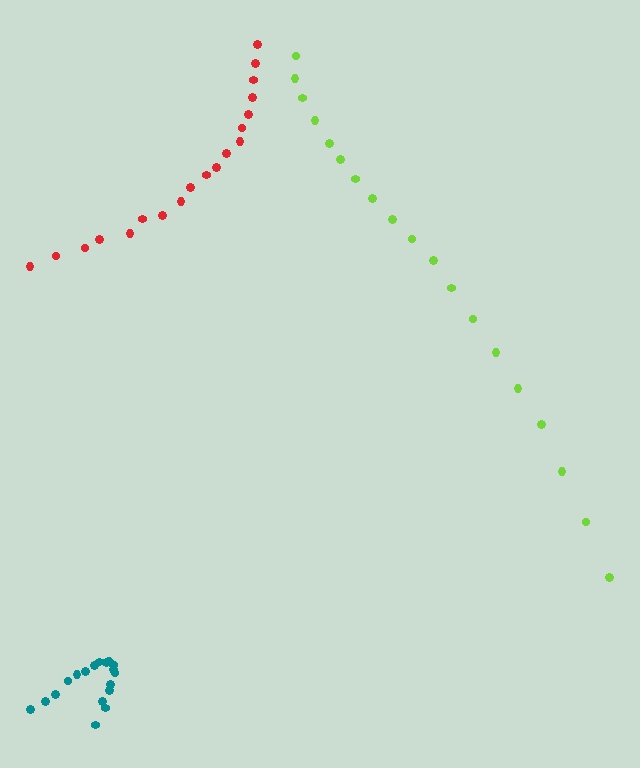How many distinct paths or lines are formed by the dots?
There are 3 distinct paths.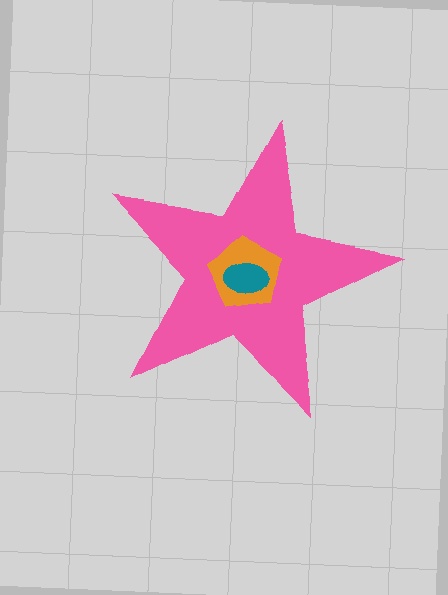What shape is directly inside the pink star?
The orange pentagon.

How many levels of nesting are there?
3.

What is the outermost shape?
The pink star.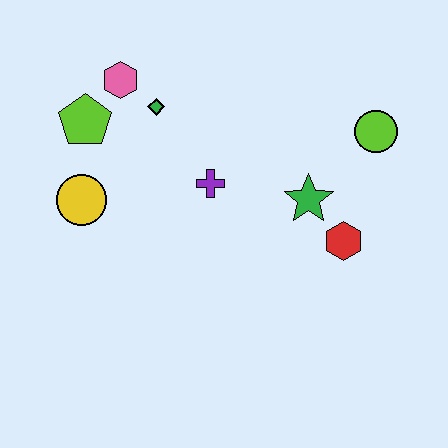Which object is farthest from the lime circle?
The yellow circle is farthest from the lime circle.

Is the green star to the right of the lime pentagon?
Yes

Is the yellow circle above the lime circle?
No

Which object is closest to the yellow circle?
The lime pentagon is closest to the yellow circle.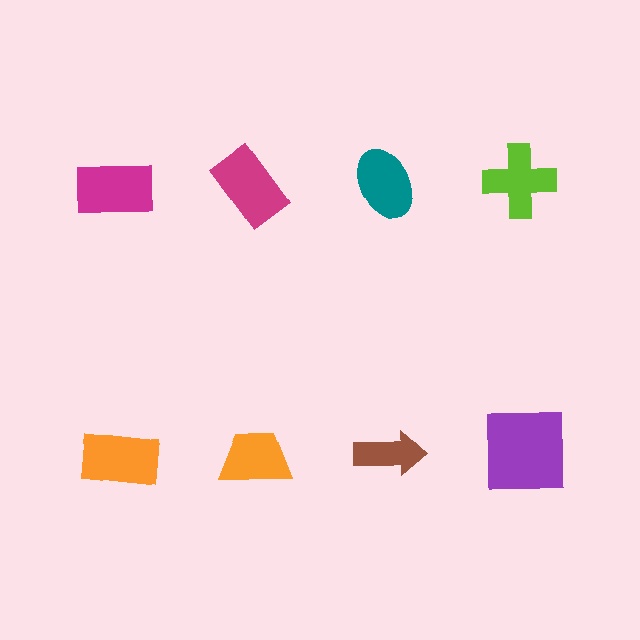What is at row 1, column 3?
A teal ellipse.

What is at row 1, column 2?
A magenta rectangle.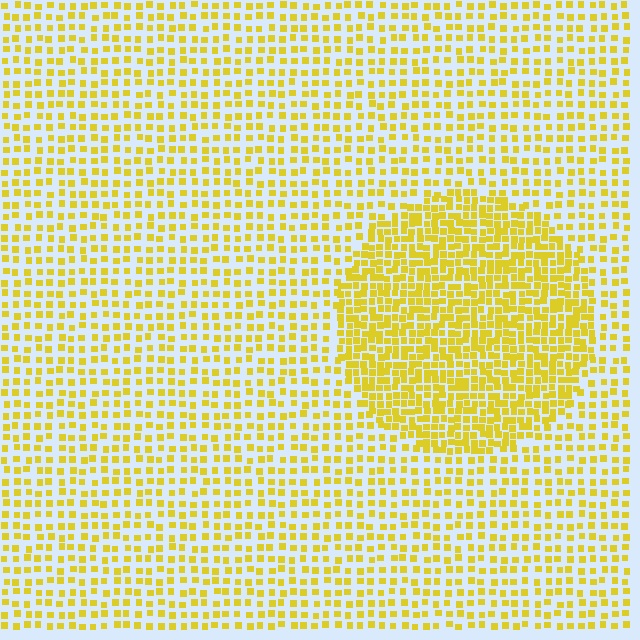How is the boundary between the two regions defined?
The boundary is defined by a change in element density (approximately 2.0x ratio). All elements are the same color, size, and shape.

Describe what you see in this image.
The image contains small yellow elements arranged at two different densities. A circle-shaped region is visible where the elements are more densely packed than the surrounding area.